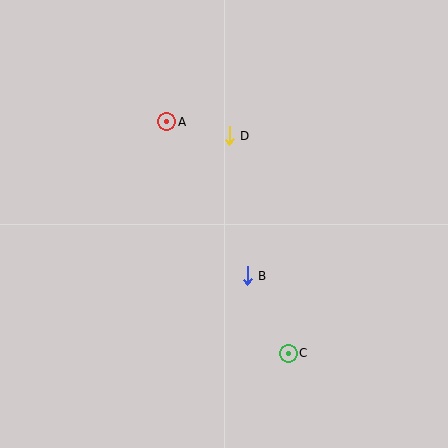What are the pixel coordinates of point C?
Point C is at (288, 354).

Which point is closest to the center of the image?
Point B at (247, 276) is closest to the center.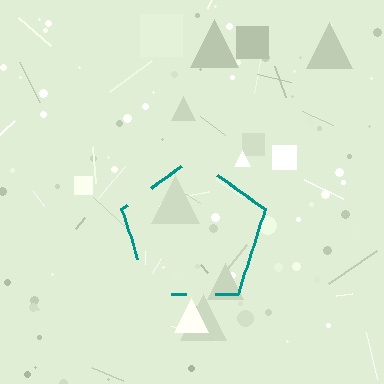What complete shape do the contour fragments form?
The contour fragments form a pentagon.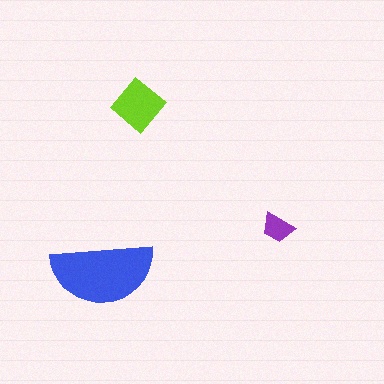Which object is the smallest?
The purple trapezoid.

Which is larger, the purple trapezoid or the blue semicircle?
The blue semicircle.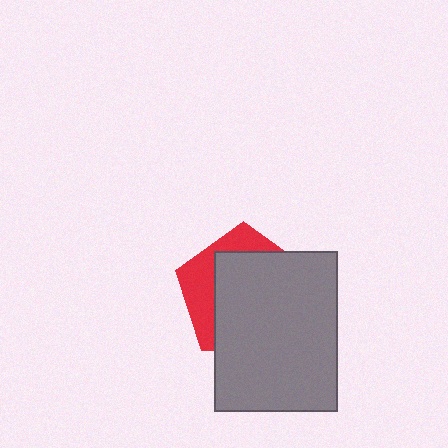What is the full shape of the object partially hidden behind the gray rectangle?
The partially hidden object is a red pentagon.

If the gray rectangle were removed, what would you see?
You would see the complete red pentagon.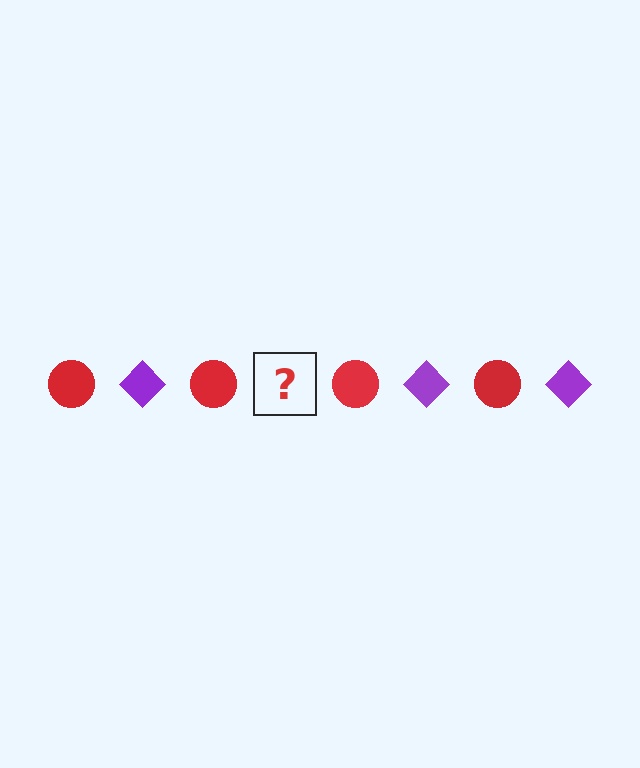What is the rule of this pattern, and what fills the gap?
The rule is that the pattern alternates between red circle and purple diamond. The gap should be filled with a purple diamond.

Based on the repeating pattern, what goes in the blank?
The blank should be a purple diamond.